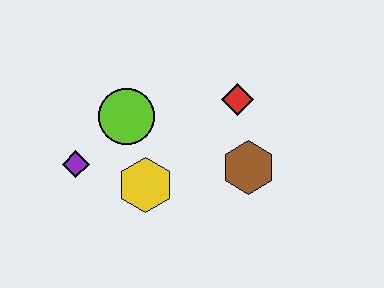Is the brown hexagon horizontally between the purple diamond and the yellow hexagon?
No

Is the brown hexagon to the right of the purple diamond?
Yes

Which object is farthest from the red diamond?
The purple diamond is farthest from the red diamond.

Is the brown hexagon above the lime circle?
No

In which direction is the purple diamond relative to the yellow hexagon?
The purple diamond is to the left of the yellow hexagon.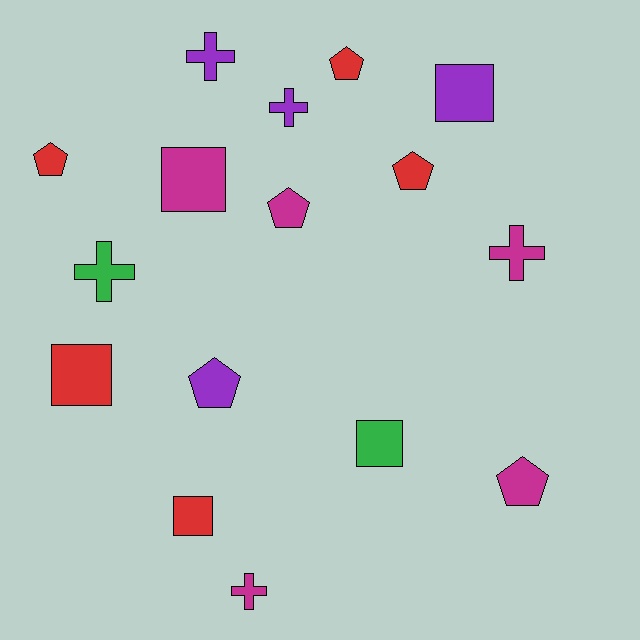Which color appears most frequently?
Red, with 5 objects.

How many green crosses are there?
There is 1 green cross.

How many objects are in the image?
There are 16 objects.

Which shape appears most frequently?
Pentagon, with 6 objects.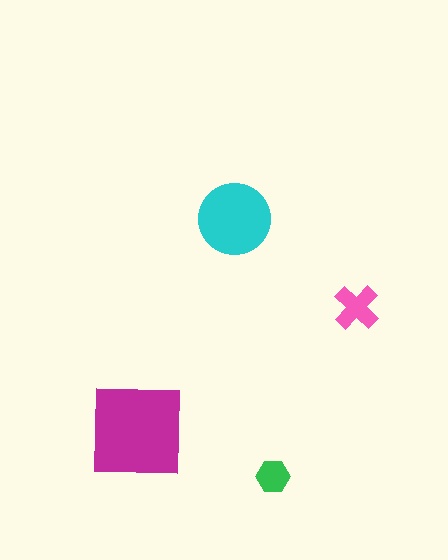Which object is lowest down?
The green hexagon is bottommost.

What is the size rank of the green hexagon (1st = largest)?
4th.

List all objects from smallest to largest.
The green hexagon, the pink cross, the cyan circle, the magenta square.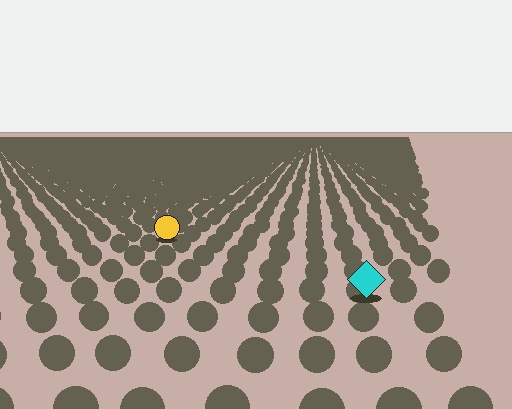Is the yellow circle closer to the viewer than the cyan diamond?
No. The cyan diamond is closer — you can tell from the texture gradient: the ground texture is coarser near it.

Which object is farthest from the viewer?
The yellow circle is farthest from the viewer. It appears smaller and the ground texture around it is denser.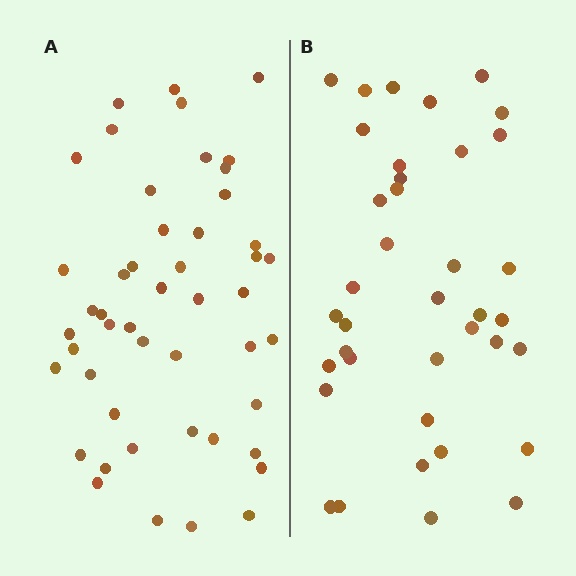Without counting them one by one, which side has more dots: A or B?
Region A (the left region) has more dots.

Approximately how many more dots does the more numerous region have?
Region A has roughly 10 or so more dots than region B.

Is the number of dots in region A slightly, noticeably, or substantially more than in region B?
Region A has noticeably more, but not dramatically so. The ratio is roughly 1.3 to 1.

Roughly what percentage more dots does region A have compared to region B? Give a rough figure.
About 25% more.